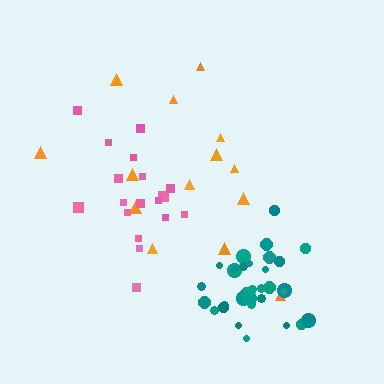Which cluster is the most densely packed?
Teal.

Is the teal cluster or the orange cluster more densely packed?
Teal.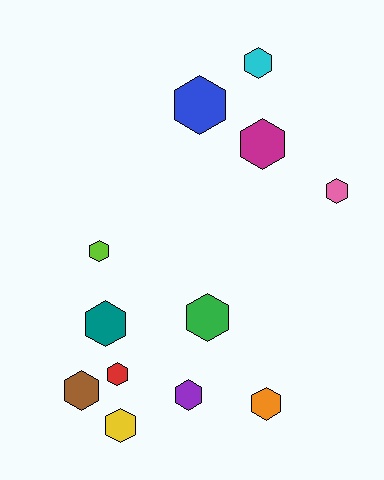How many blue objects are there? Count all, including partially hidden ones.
There is 1 blue object.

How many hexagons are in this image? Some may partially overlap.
There are 12 hexagons.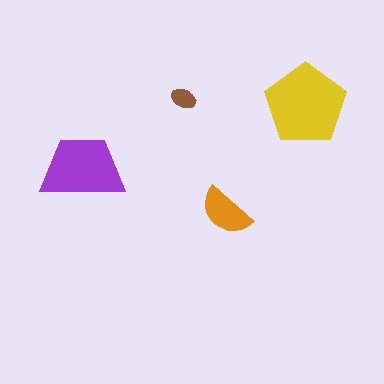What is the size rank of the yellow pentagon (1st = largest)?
1st.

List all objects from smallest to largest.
The brown ellipse, the orange semicircle, the purple trapezoid, the yellow pentagon.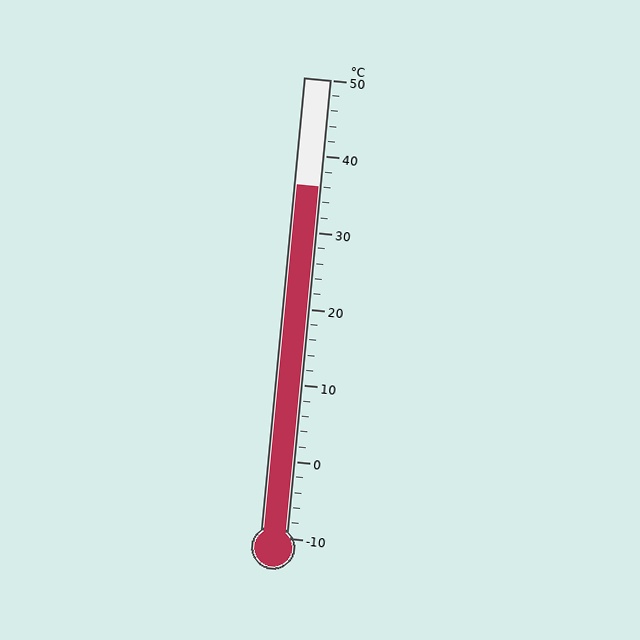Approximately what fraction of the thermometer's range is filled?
The thermometer is filled to approximately 75% of its range.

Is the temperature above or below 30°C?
The temperature is above 30°C.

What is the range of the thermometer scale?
The thermometer scale ranges from -10°C to 50°C.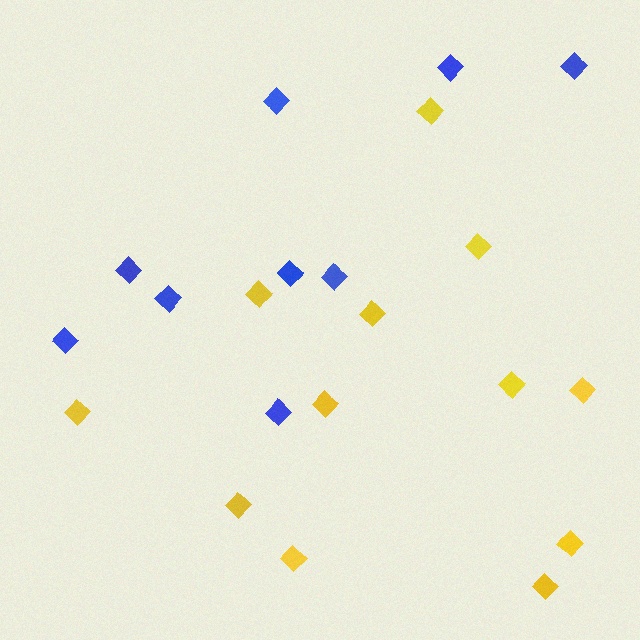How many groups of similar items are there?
There are 2 groups: one group of blue diamonds (9) and one group of yellow diamonds (12).